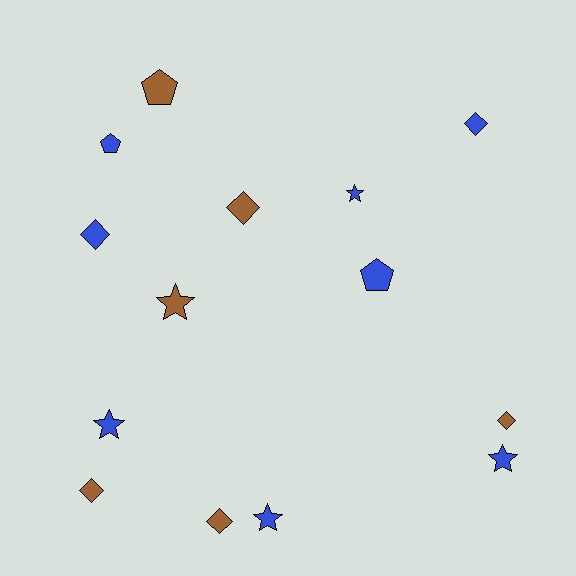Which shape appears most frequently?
Diamond, with 6 objects.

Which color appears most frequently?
Blue, with 8 objects.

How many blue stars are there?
There are 4 blue stars.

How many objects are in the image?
There are 14 objects.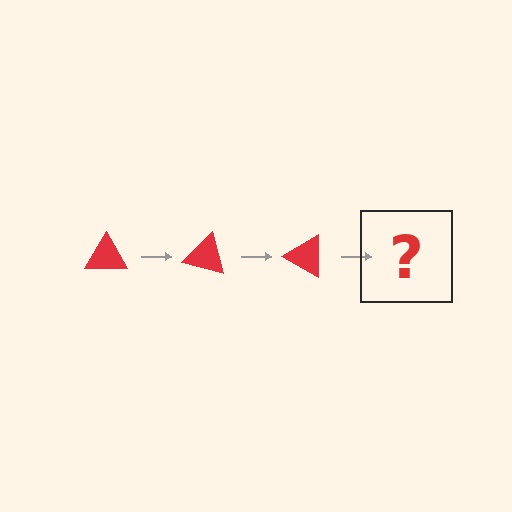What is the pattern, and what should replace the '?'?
The pattern is that the triangle rotates 15 degrees each step. The '?' should be a red triangle rotated 45 degrees.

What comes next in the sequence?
The next element should be a red triangle rotated 45 degrees.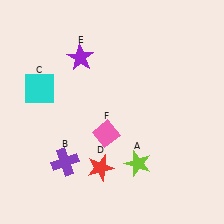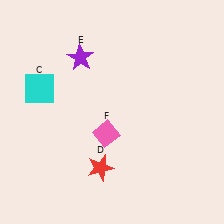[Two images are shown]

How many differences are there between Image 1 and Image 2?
There are 2 differences between the two images.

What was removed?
The lime star (A), the purple cross (B) were removed in Image 2.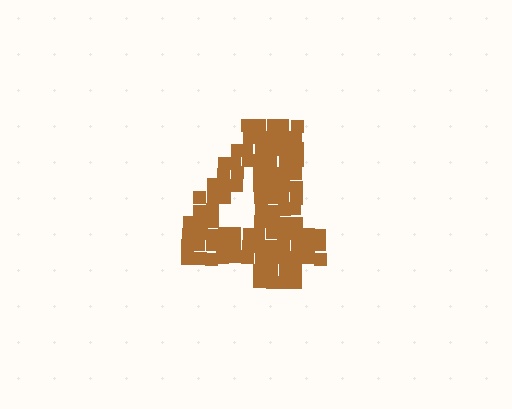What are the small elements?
The small elements are squares.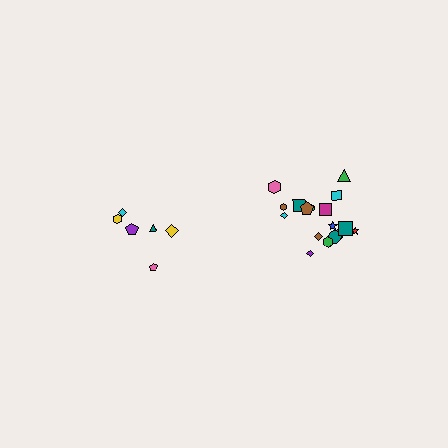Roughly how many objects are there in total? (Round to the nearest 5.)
Roughly 25 objects in total.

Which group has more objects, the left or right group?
The right group.